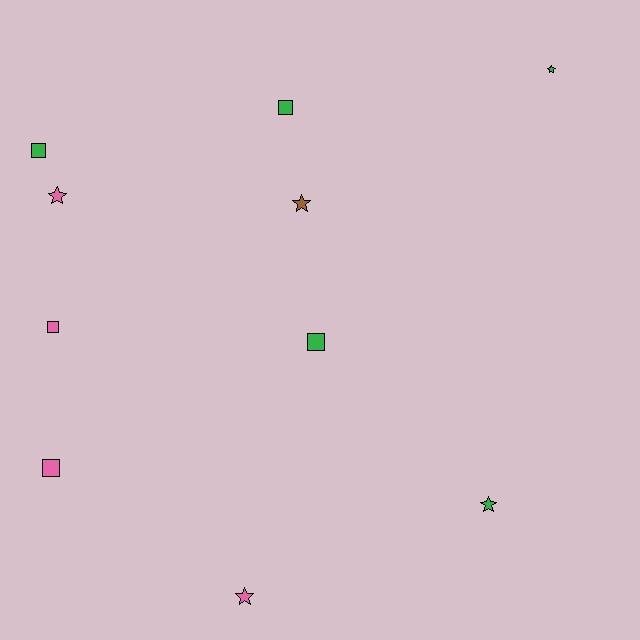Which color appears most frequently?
Green, with 5 objects.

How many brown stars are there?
There is 1 brown star.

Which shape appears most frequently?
Star, with 5 objects.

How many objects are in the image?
There are 10 objects.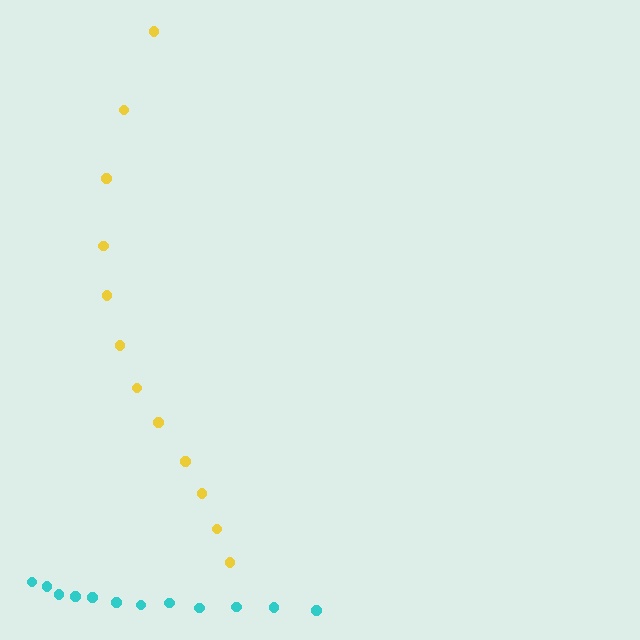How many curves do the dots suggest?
There are 2 distinct paths.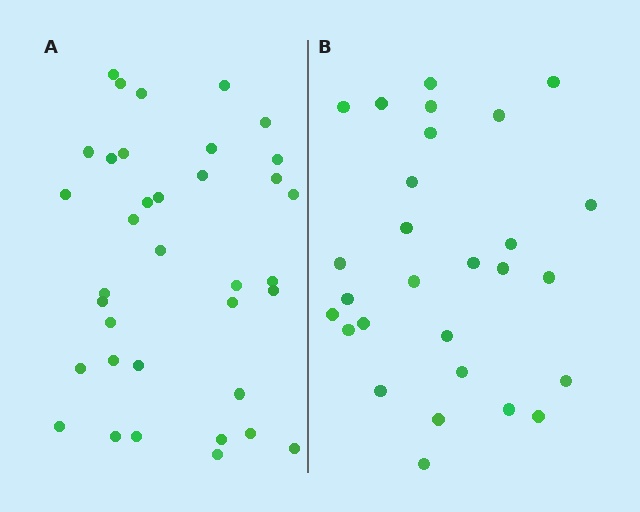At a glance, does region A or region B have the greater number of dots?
Region A (the left region) has more dots.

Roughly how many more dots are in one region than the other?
Region A has roughly 8 or so more dots than region B.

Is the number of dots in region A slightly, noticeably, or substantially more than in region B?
Region A has noticeably more, but not dramatically so. The ratio is roughly 1.3 to 1.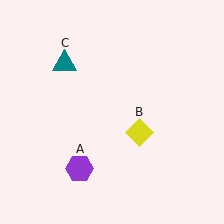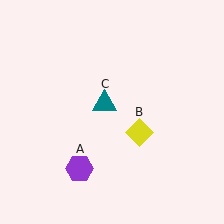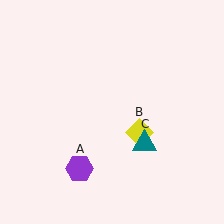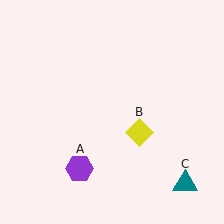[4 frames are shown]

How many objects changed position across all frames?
1 object changed position: teal triangle (object C).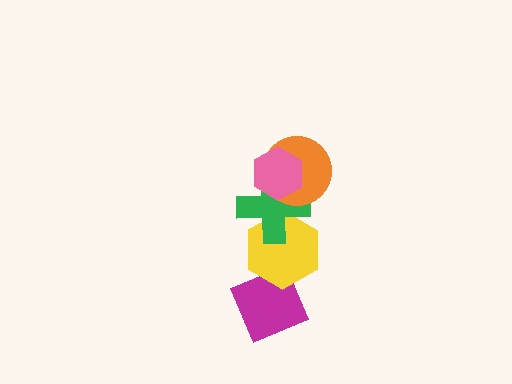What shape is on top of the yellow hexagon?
The green cross is on top of the yellow hexagon.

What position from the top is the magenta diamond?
The magenta diamond is 5th from the top.